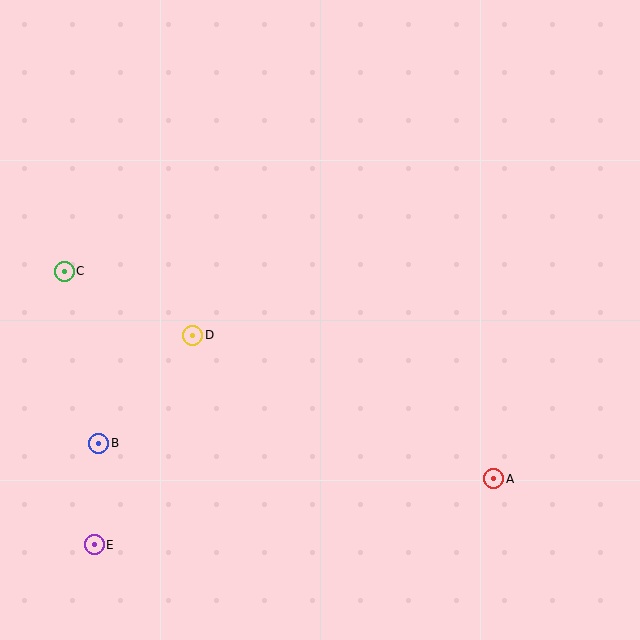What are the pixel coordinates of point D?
Point D is at (193, 335).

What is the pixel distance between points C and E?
The distance between C and E is 275 pixels.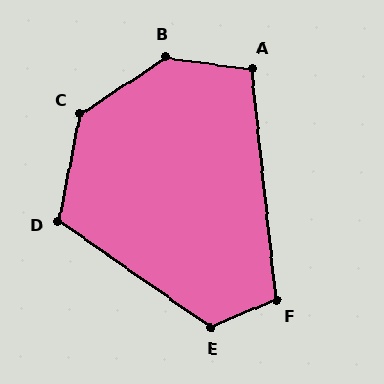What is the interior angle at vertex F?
Approximately 107 degrees (obtuse).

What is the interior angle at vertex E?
Approximately 122 degrees (obtuse).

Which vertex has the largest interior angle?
B, at approximately 139 degrees.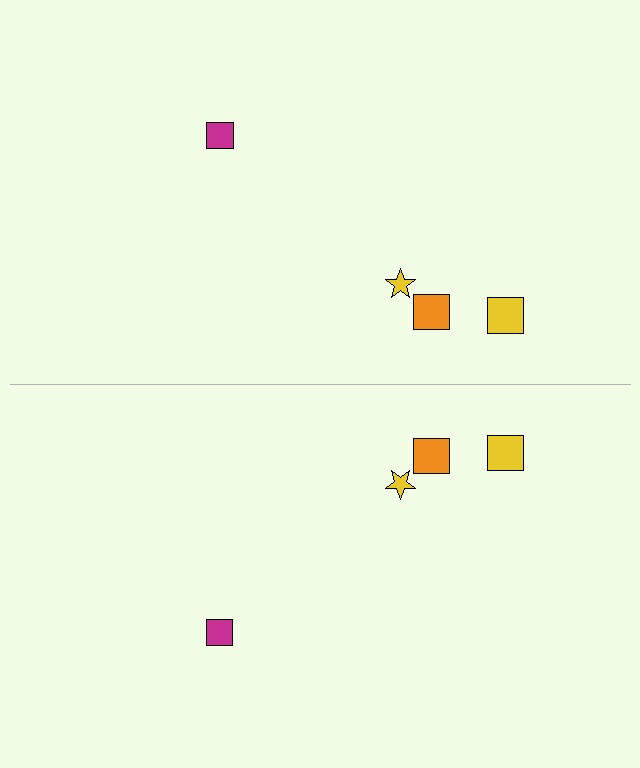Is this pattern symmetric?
Yes, this pattern has bilateral (reflection) symmetry.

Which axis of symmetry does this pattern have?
The pattern has a horizontal axis of symmetry running through the center of the image.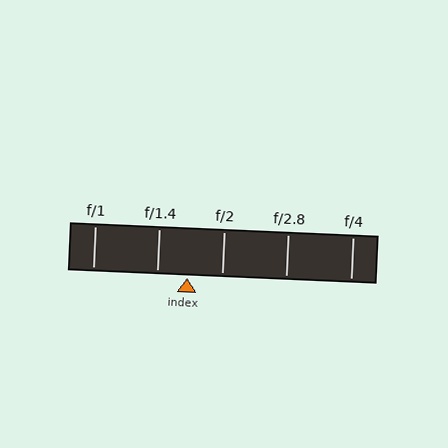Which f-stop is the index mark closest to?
The index mark is closest to f/1.4.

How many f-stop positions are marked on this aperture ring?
There are 5 f-stop positions marked.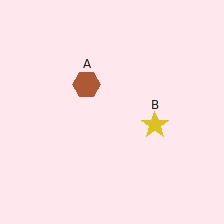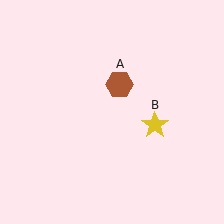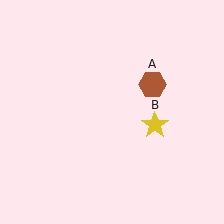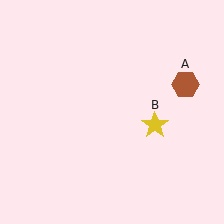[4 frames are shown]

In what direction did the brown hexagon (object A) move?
The brown hexagon (object A) moved right.